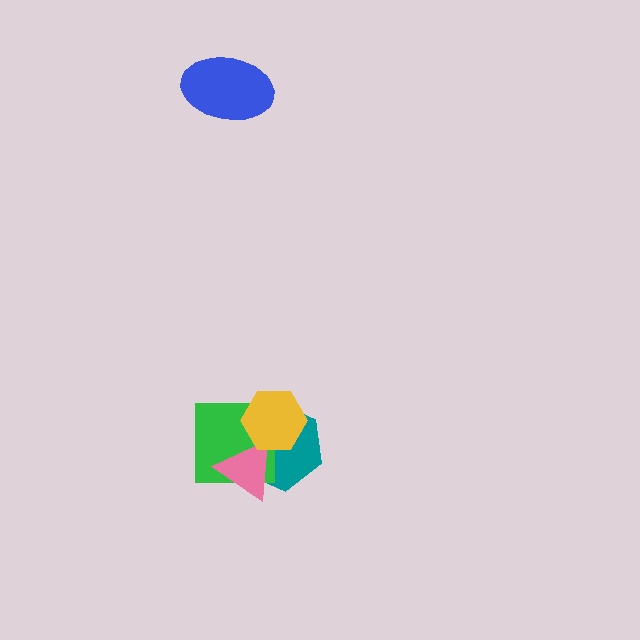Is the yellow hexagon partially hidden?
No, no other shape covers it.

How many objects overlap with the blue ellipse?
0 objects overlap with the blue ellipse.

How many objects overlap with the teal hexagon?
3 objects overlap with the teal hexagon.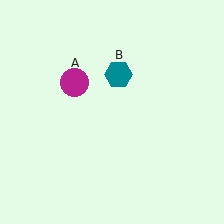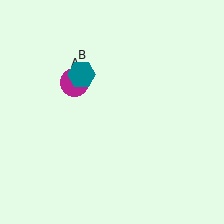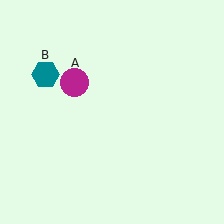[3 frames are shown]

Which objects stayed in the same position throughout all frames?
Magenta circle (object A) remained stationary.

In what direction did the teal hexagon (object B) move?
The teal hexagon (object B) moved left.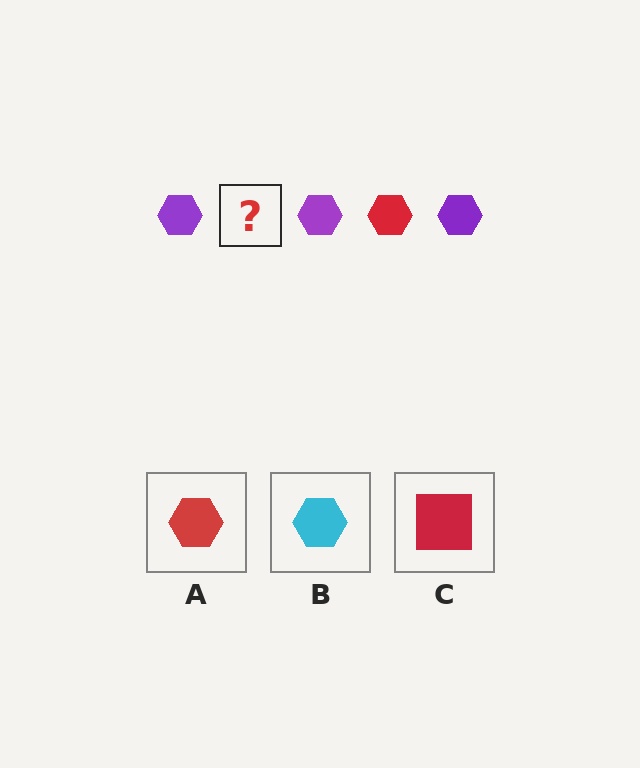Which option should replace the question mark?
Option A.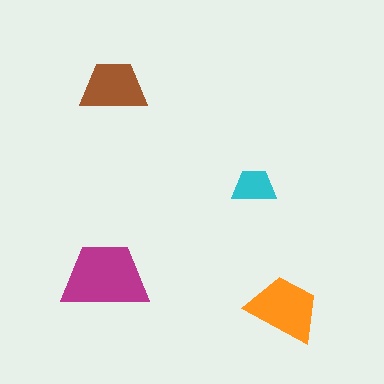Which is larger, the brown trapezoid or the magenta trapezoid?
The magenta one.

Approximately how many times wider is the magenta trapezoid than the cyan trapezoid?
About 2 times wider.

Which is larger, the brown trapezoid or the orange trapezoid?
The orange one.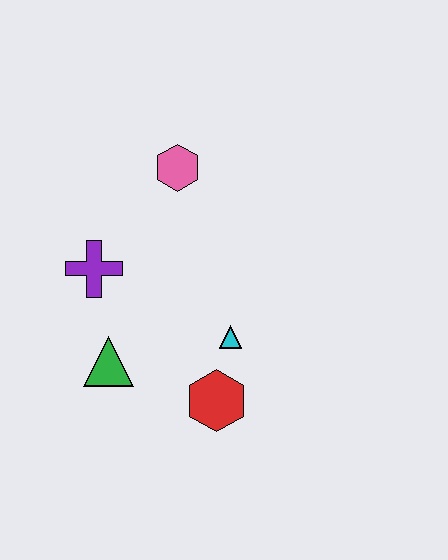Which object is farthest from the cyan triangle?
The pink hexagon is farthest from the cyan triangle.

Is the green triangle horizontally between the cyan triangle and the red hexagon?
No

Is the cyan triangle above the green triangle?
Yes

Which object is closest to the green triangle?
The purple cross is closest to the green triangle.